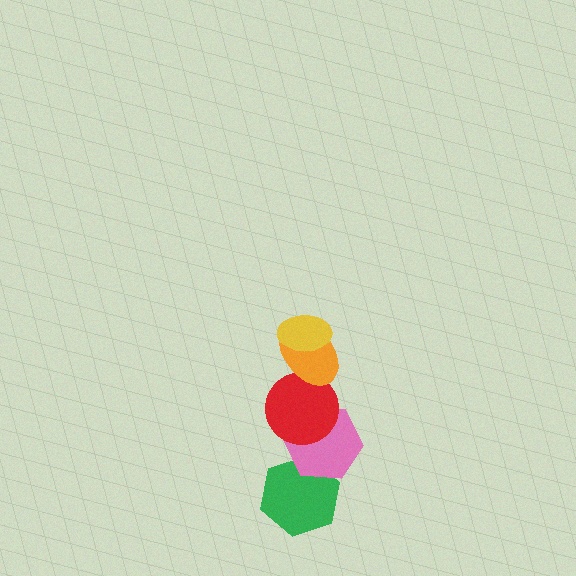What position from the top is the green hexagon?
The green hexagon is 5th from the top.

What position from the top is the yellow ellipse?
The yellow ellipse is 1st from the top.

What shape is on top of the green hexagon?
The pink hexagon is on top of the green hexagon.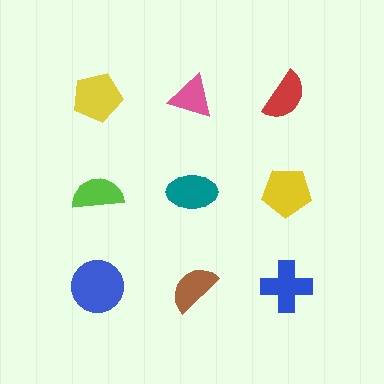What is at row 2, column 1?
A lime semicircle.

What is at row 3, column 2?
A brown semicircle.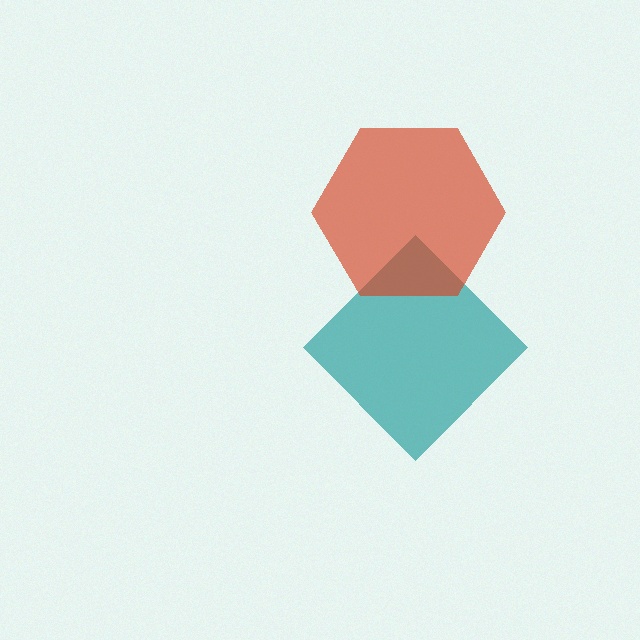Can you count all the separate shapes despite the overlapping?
Yes, there are 2 separate shapes.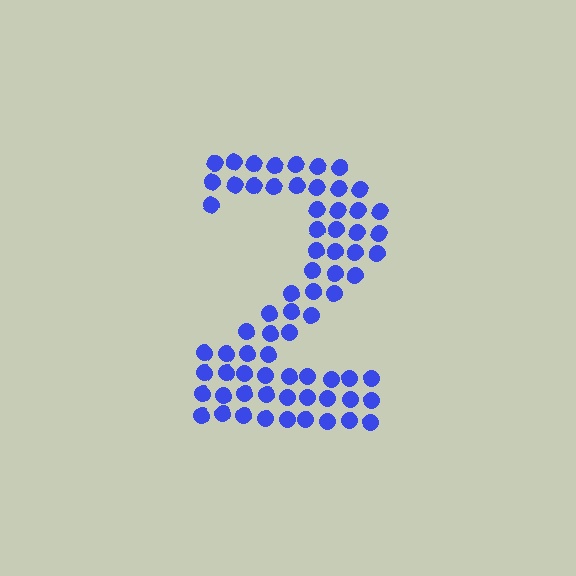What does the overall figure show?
The overall figure shows the digit 2.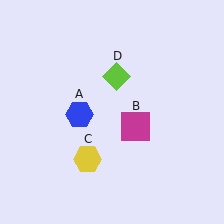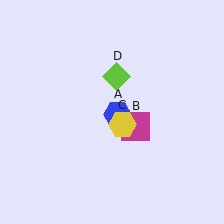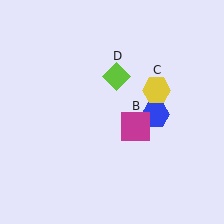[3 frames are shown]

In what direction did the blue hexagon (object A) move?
The blue hexagon (object A) moved right.